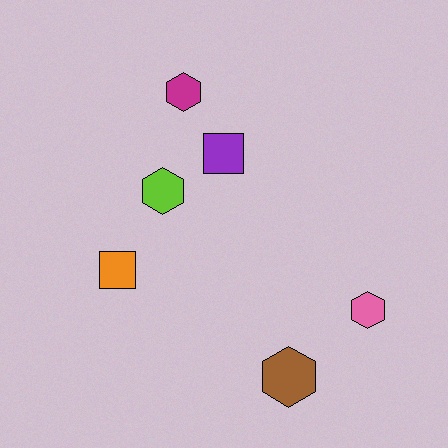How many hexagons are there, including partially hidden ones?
There are 4 hexagons.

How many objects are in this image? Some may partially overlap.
There are 6 objects.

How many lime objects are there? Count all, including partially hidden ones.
There is 1 lime object.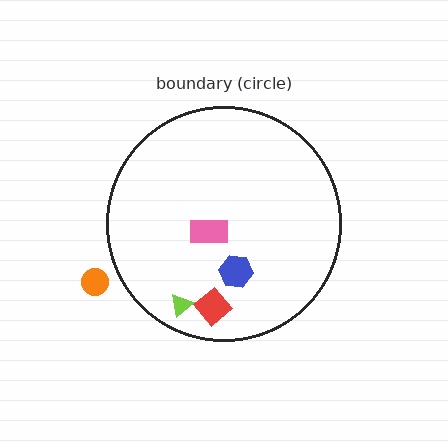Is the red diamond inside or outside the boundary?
Inside.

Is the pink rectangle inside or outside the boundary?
Inside.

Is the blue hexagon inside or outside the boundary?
Inside.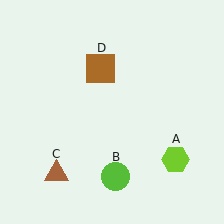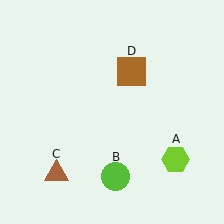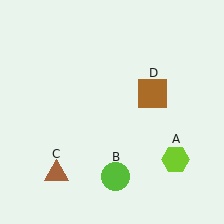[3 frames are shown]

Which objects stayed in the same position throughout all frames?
Lime hexagon (object A) and lime circle (object B) and brown triangle (object C) remained stationary.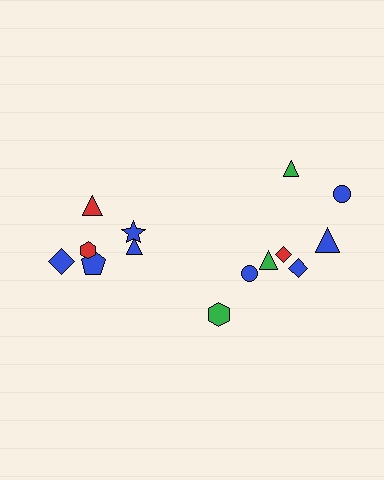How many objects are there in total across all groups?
There are 14 objects.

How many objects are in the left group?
There are 6 objects.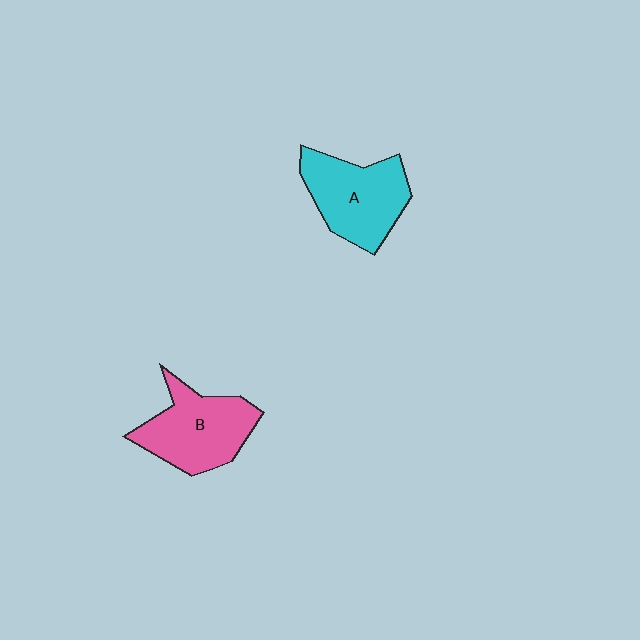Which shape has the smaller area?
Shape B (pink).